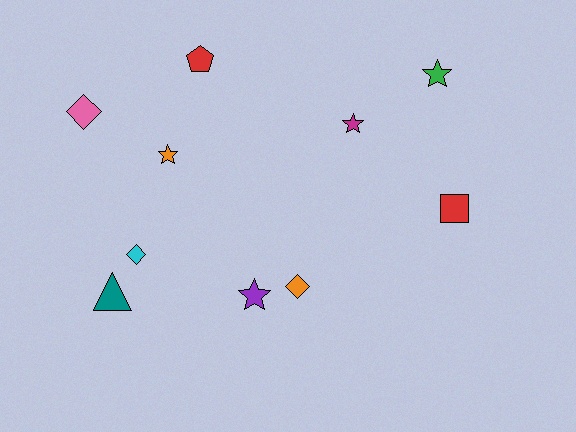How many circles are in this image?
There are no circles.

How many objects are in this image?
There are 10 objects.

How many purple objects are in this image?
There is 1 purple object.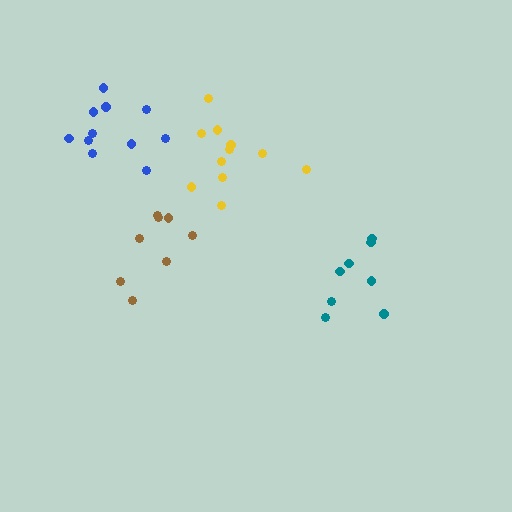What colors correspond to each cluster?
The clusters are colored: yellow, blue, brown, teal.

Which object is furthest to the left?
The blue cluster is leftmost.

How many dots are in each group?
Group 1: 11 dots, Group 2: 11 dots, Group 3: 8 dots, Group 4: 8 dots (38 total).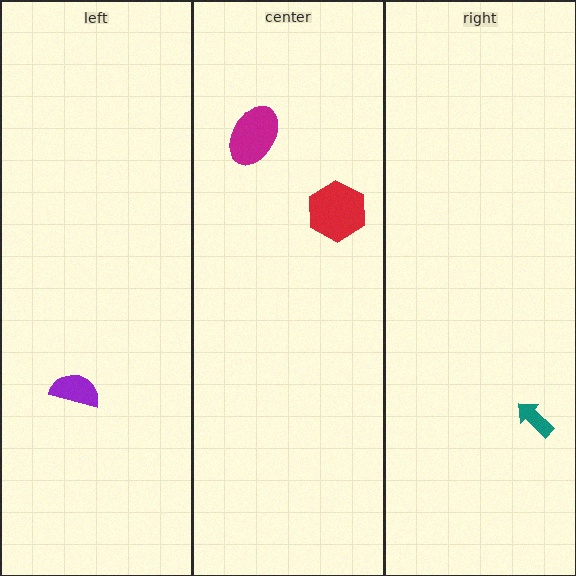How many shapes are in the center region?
2.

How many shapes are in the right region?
1.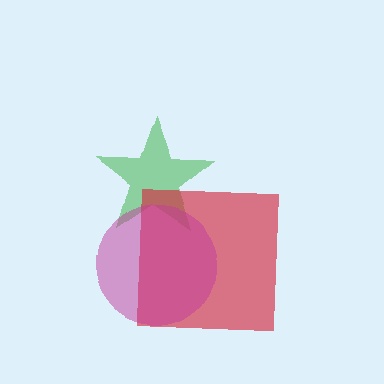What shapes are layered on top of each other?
The layered shapes are: a green star, a red square, a magenta circle.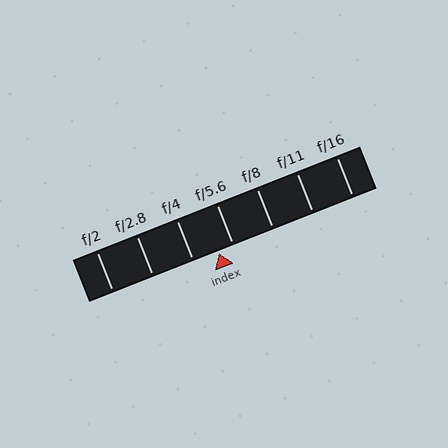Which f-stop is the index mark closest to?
The index mark is closest to f/5.6.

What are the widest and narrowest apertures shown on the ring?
The widest aperture shown is f/2 and the narrowest is f/16.